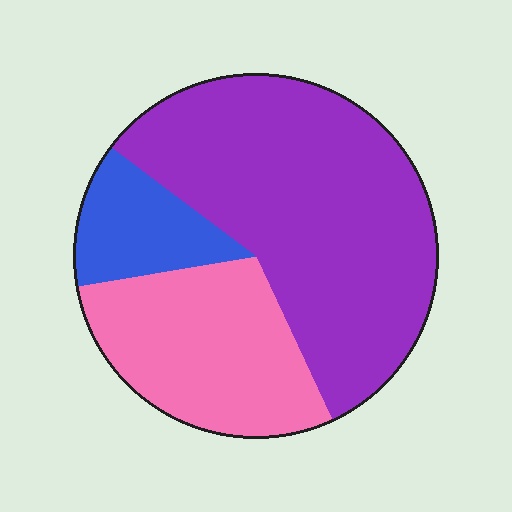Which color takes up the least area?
Blue, at roughly 15%.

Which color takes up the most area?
Purple, at roughly 60%.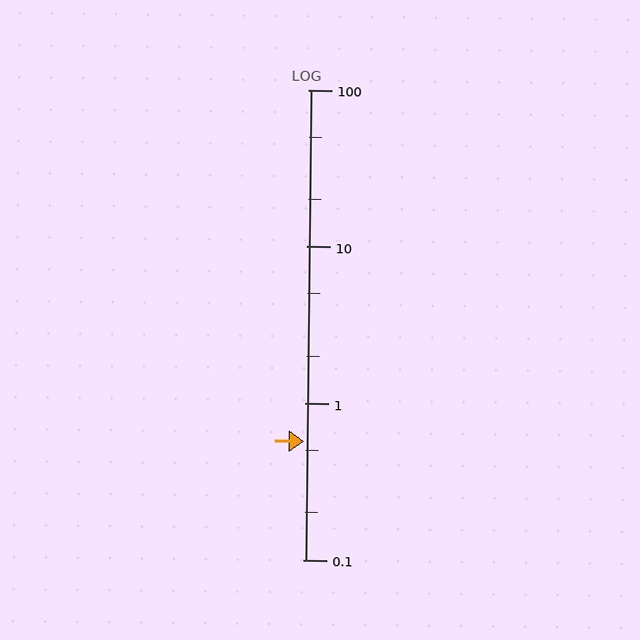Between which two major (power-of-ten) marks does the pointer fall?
The pointer is between 0.1 and 1.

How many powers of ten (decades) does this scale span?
The scale spans 3 decades, from 0.1 to 100.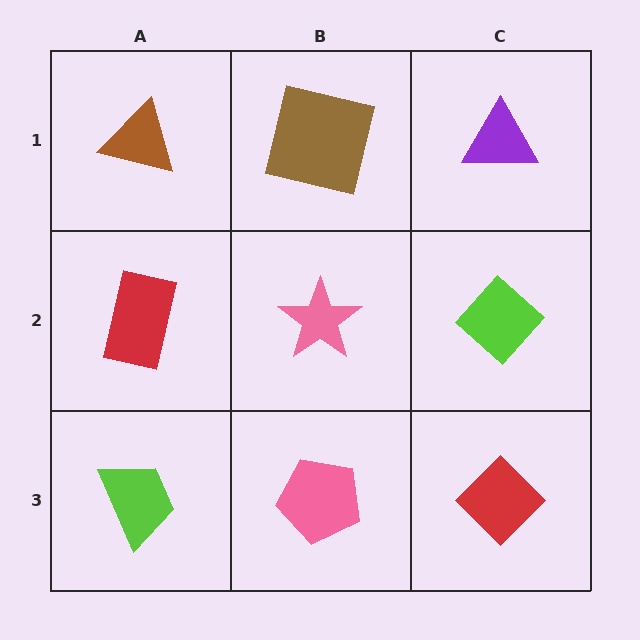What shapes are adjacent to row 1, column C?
A lime diamond (row 2, column C), a brown square (row 1, column B).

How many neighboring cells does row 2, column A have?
3.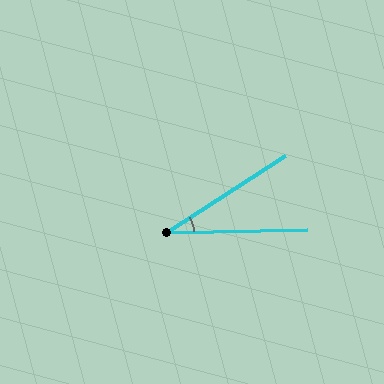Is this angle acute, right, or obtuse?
It is acute.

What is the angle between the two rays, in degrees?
Approximately 32 degrees.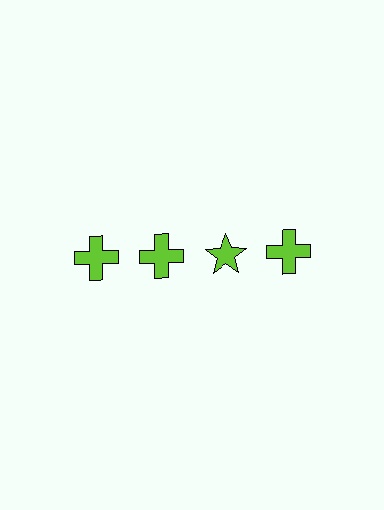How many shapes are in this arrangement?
There are 4 shapes arranged in a grid pattern.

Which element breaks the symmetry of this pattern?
The lime star in the top row, center column breaks the symmetry. All other shapes are lime crosses.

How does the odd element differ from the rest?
It has a different shape: star instead of cross.